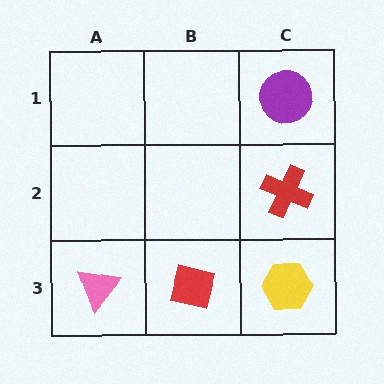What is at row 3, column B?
A red square.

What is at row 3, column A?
A pink triangle.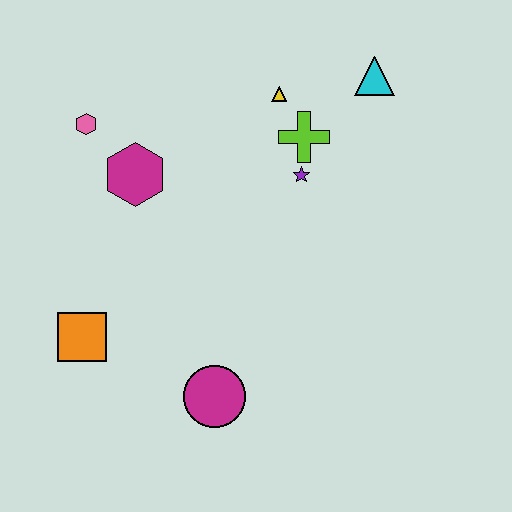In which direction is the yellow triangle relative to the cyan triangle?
The yellow triangle is to the left of the cyan triangle.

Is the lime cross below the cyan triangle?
Yes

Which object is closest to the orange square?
The magenta circle is closest to the orange square.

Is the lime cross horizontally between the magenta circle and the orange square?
No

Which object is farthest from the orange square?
The cyan triangle is farthest from the orange square.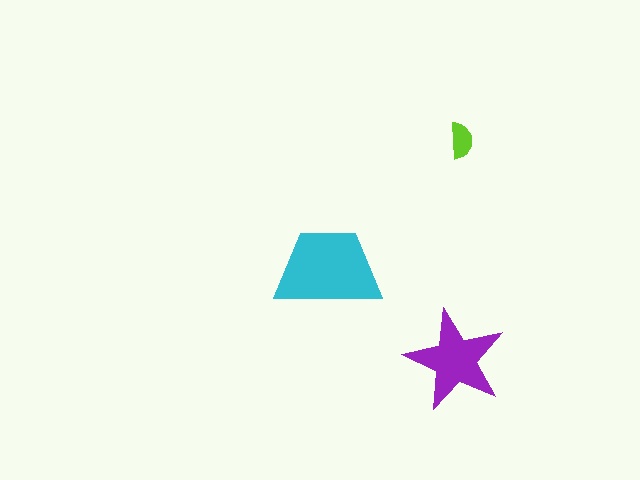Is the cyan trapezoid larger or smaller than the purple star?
Larger.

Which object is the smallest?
The lime semicircle.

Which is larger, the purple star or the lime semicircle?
The purple star.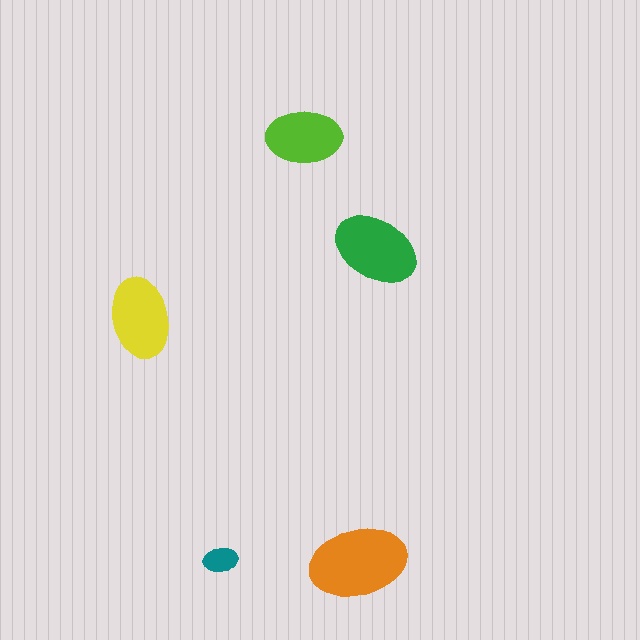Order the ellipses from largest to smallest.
the orange one, the green one, the yellow one, the lime one, the teal one.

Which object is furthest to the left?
The yellow ellipse is leftmost.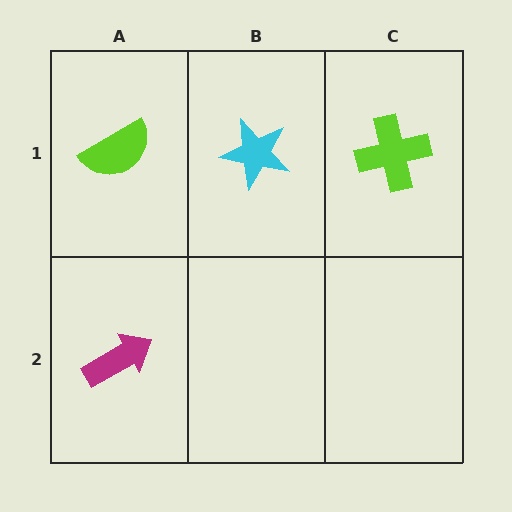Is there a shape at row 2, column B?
No, that cell is empty.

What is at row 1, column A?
A lime semicircle.